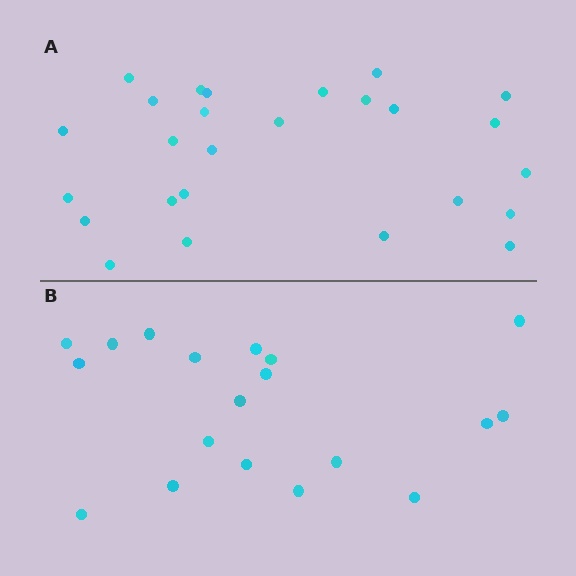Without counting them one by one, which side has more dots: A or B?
Region A (the top region) has more dots.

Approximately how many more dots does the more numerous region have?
Region A has roughly 8 or so more dots than region B.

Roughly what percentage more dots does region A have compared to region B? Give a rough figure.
About 35% more.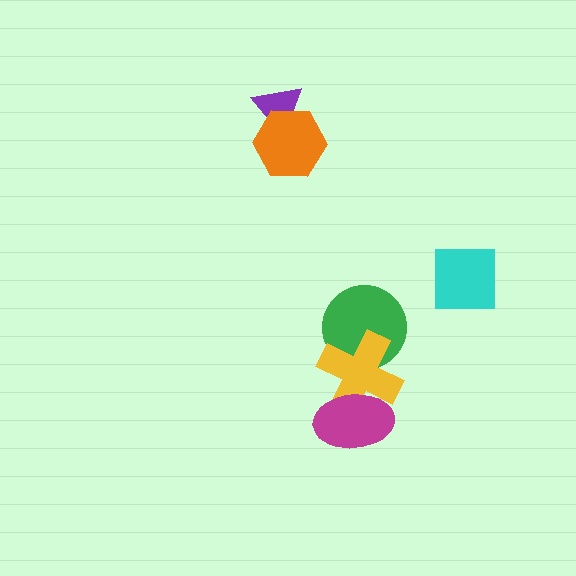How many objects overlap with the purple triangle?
1 object overlaps with the purple triangle.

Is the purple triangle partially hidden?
Yes, it is partially covered by another shape.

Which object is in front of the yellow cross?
The magenta ellipse is in front of the yellow cross.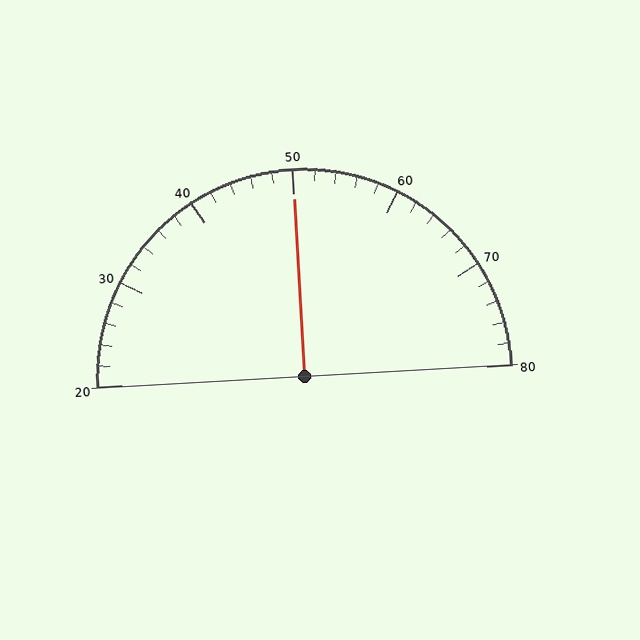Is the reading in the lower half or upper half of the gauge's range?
The reading is in the upper half of the range (20 to 80).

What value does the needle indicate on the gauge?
The needle indicates approximately 50.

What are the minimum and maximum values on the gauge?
The gauge ranges from 20 to 80.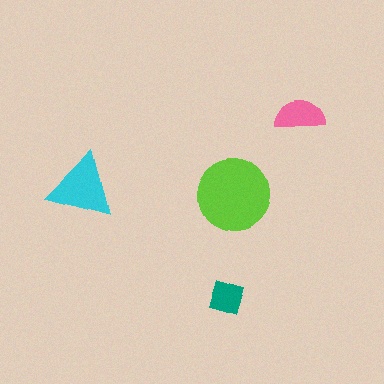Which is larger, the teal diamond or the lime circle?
The lime circle.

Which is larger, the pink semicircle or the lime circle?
The lime circle.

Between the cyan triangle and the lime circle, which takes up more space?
The lime circle.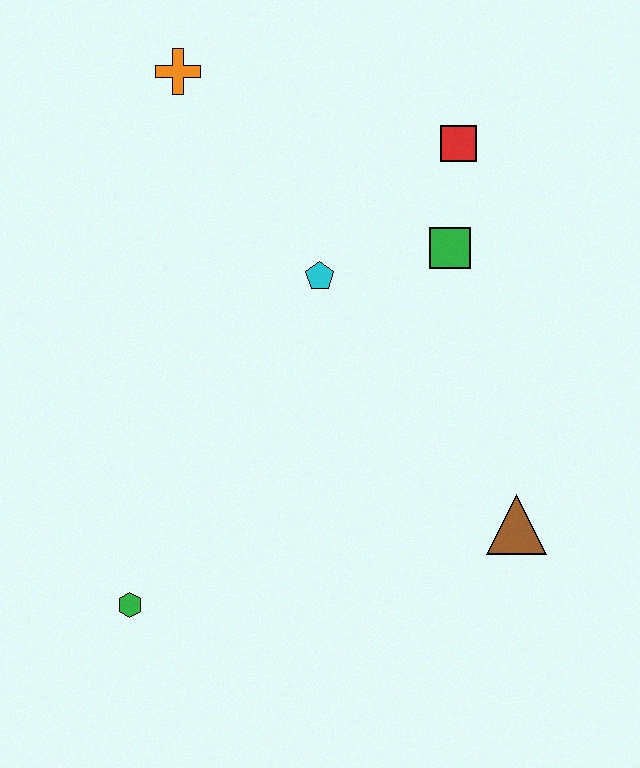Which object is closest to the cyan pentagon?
The green square is closest to the cyan pentagon.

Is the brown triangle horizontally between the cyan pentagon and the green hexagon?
No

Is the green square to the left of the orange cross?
No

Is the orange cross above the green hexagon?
Yes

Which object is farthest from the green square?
The green hexagon is farthest from the green square.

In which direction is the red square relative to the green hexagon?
The red square is above the green hexagon.